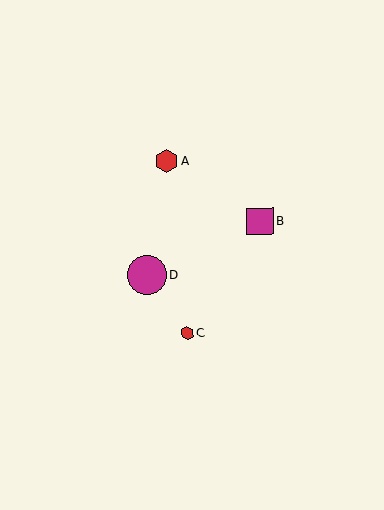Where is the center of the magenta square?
The center of the magenta square is at (260, 221).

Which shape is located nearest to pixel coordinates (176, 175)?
The red hexagon (labeled A) at (167, 161) is nearest to that location.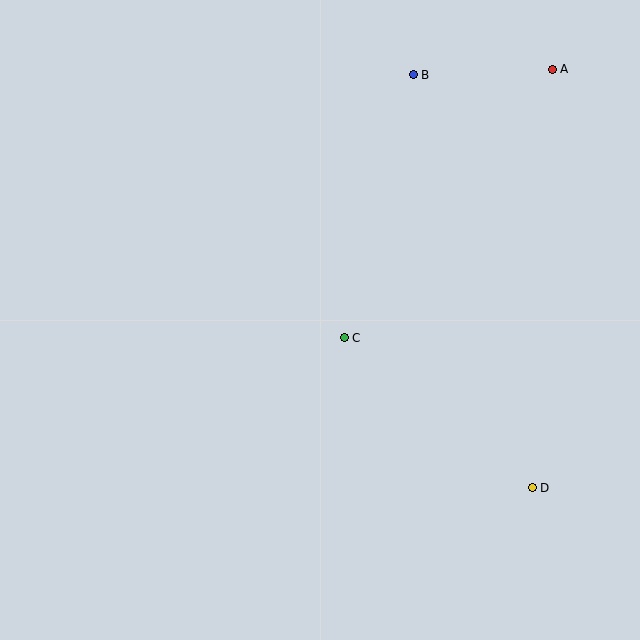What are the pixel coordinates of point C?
Point C is at (344, 338).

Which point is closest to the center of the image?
Point C at (344, 338) is closest to the center.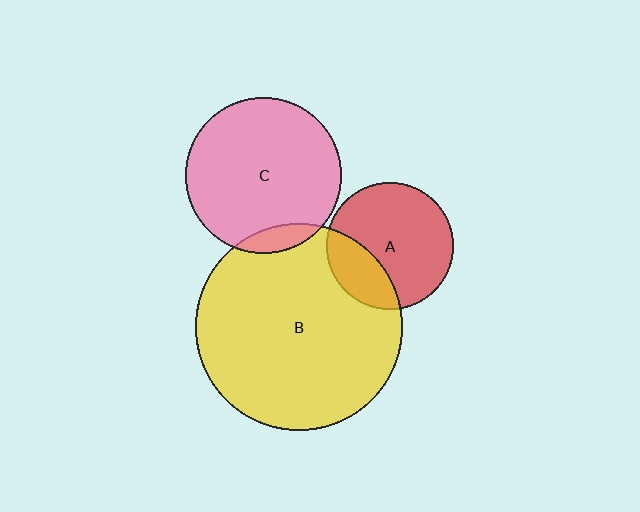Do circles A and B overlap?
Yes.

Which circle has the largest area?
Circle B (yellow).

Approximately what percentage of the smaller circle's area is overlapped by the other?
Approximately 25%.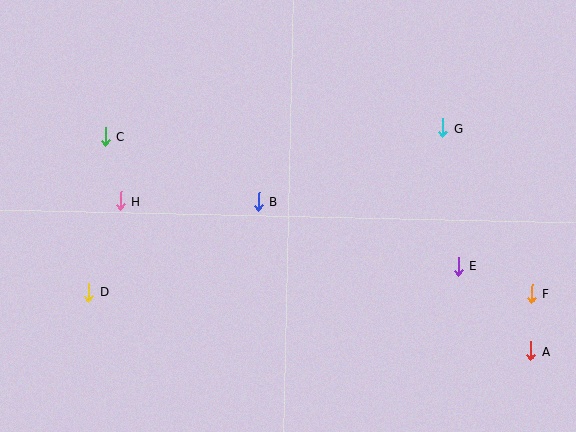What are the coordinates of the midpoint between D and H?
The midpoint between D and H is at (105, 246).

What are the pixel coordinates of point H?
Point H is at (120, 201).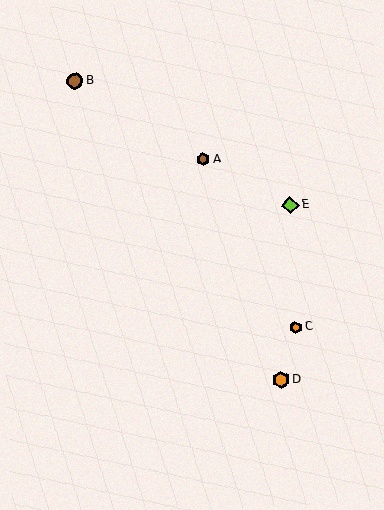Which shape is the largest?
The lime diamond (labeled E) is the largest.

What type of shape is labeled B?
Shape B is a brown circle.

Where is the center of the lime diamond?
The center of the lime diamond is at (290, 205).